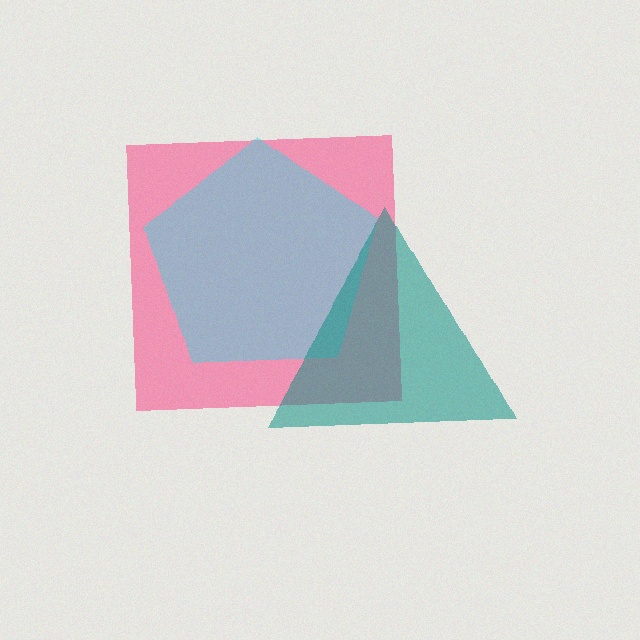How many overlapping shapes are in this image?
There are 3 overlapping shapes in the image.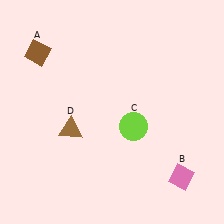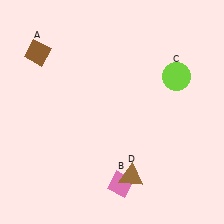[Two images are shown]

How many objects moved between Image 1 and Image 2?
3 objects moved between the two images.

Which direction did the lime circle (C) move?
The lime circle (C) moved up.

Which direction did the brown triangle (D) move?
The brown triangle (D) moved right.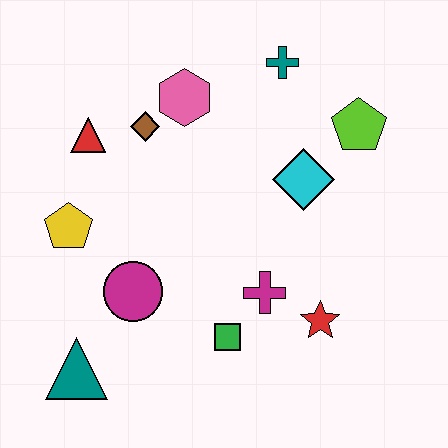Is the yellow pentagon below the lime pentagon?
Yes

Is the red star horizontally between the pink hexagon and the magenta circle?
No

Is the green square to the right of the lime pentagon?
No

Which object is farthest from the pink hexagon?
The teal triangle is farthest from the pink hexagon.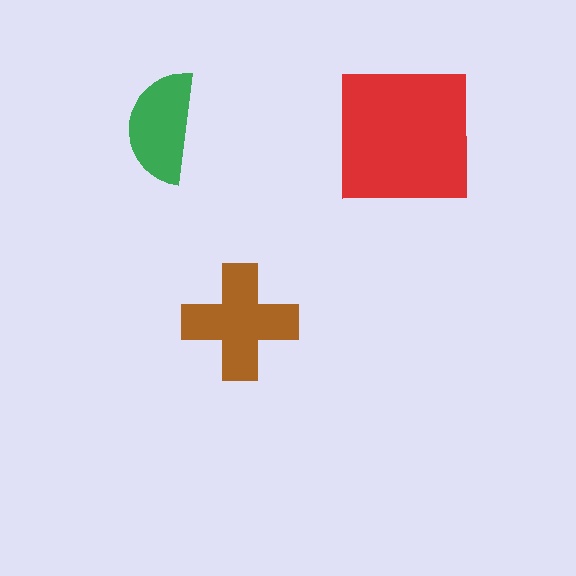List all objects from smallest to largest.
The green semicircle, the brown cross, the red square.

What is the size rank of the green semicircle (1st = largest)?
3rd.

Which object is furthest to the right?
The red square is rightmost.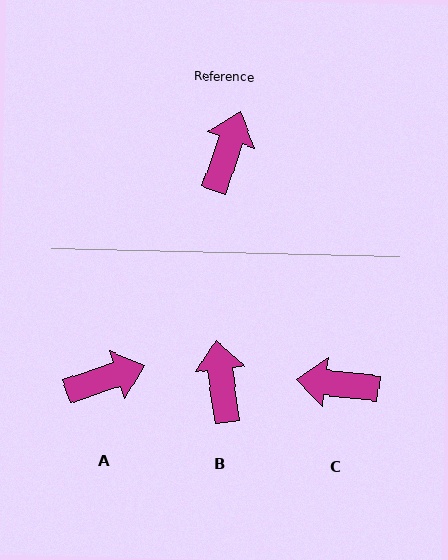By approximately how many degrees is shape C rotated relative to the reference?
Approximately 102 degrees counter-clockwise.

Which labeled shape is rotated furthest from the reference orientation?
C, about 102 degrees away.